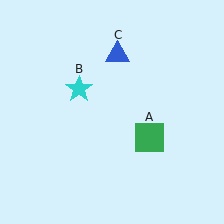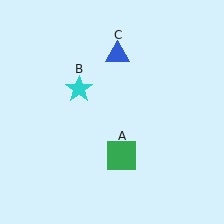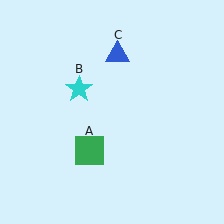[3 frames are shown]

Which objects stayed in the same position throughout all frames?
Cyan star (object B) and blue triangle (object C) remained stationary.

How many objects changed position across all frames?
1 object changed position: green square (object A).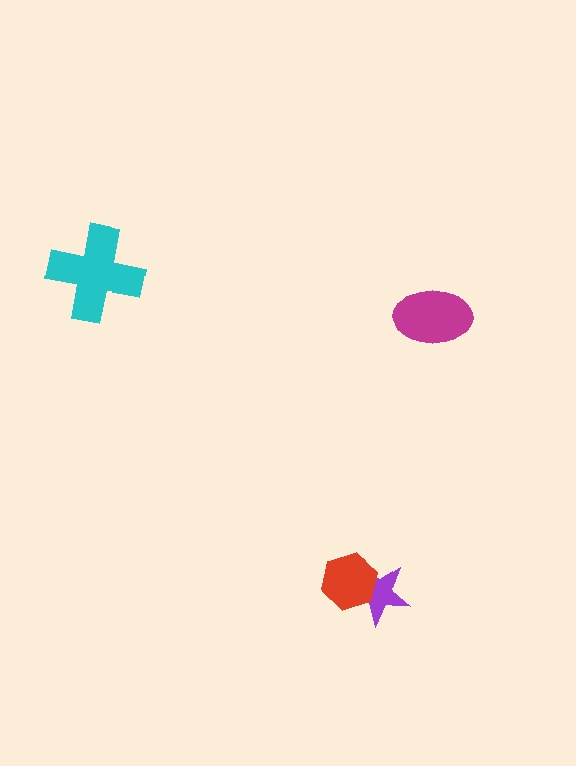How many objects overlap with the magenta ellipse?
0 objects overlap with the magenta ellipse.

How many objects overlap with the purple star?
1 object overlaps with the purple star.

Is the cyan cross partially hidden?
No, no other shape covers it.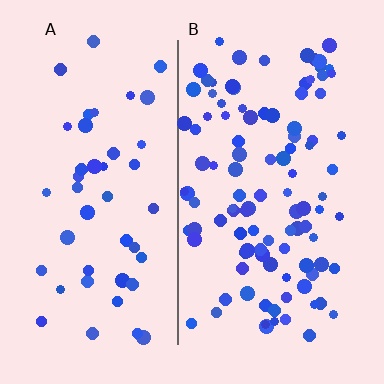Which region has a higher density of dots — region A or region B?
B (the right).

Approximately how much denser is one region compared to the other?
Approximately 2.2× — region B over region A.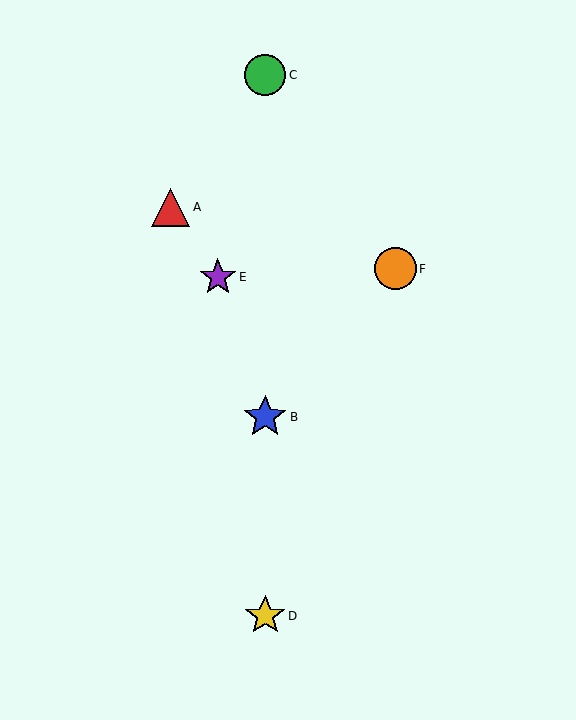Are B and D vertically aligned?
Yes, both are at x≈265.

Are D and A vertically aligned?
No, D is at x≈265 and A is at x≈170.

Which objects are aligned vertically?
Objects B, C, D are aligned vertically.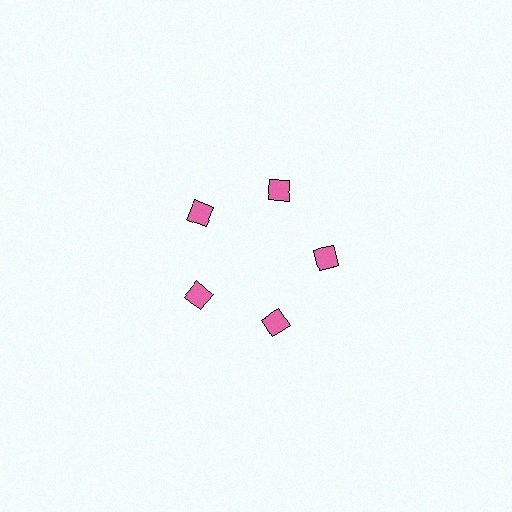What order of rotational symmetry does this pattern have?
This pattern has 5-fold rotational symmetry.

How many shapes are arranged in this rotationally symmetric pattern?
There are 5 shapes, arranged in 5 groups of 1.